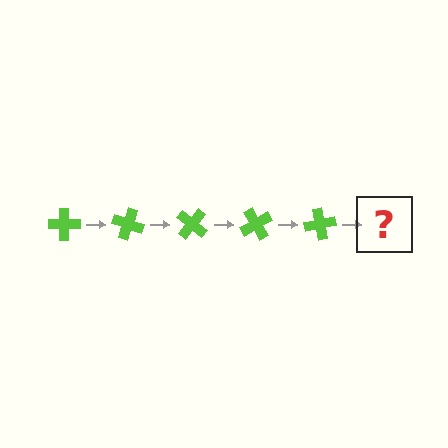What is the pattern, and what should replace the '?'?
The pattern is that the cross rotates 20 degrees each step. The '?' should be a lime cross rotated 100 degrees.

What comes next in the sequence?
The next element should be a lime cross rotated 100 degrees.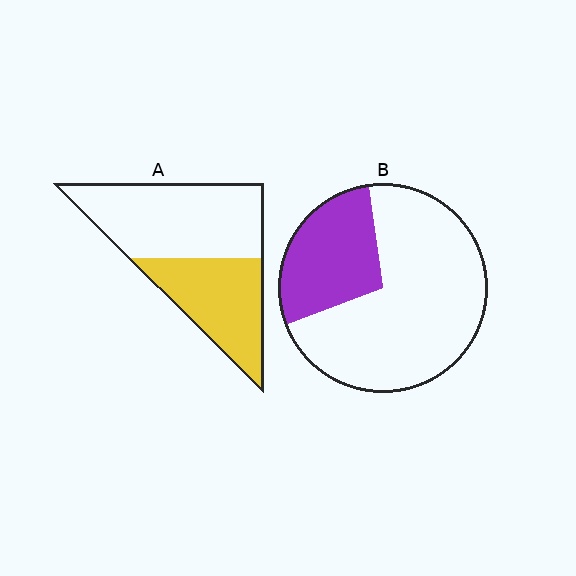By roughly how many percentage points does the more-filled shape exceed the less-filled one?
By roughly 15 percentage points (A over B).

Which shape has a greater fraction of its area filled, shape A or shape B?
Shape A.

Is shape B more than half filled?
No.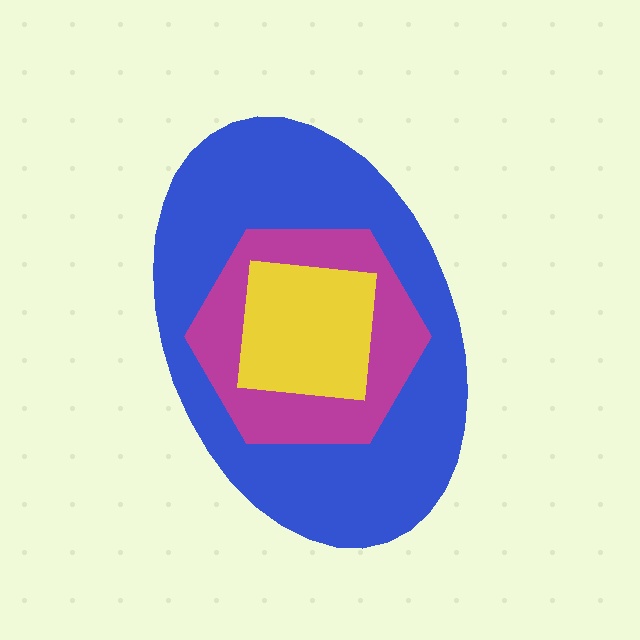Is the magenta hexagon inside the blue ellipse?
Yes.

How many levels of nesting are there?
3.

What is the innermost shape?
The yellow square.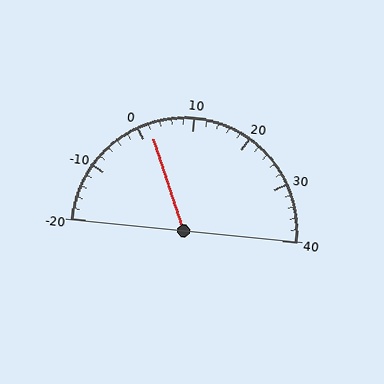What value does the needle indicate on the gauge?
The needle indicates approximately 2.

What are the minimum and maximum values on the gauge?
The gauge ranges from -20 to 40.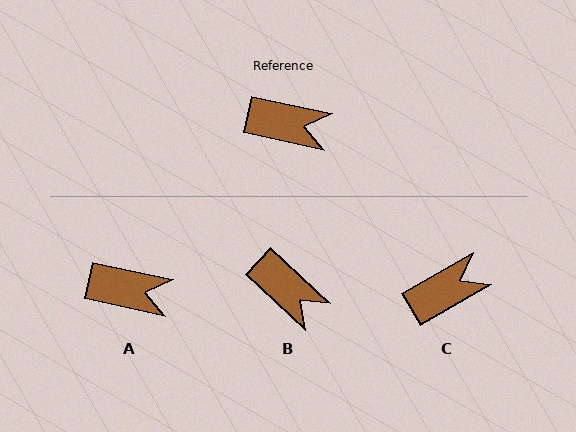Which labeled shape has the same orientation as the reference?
A.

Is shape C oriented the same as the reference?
No, it is off by about 43 degrees.